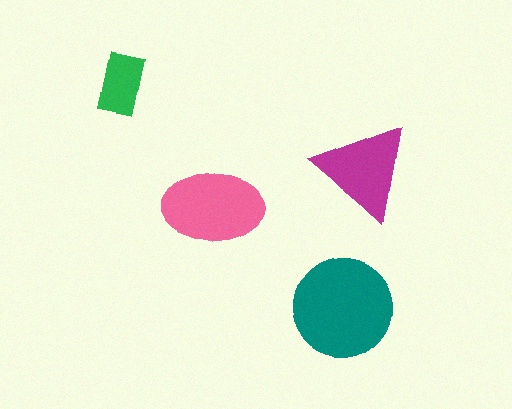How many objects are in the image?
There are 4 objects in the image.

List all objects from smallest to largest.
The green rectangle, the magenta triangle, the pink ellipse, the teal circle.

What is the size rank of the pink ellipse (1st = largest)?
2nd.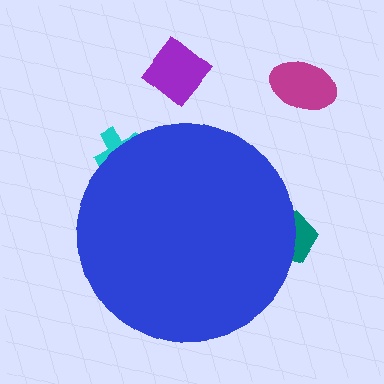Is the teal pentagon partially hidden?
Yes, the teal pentagon is partially hidden behind the blue circle.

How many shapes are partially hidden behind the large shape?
2 shapes are partially hidden.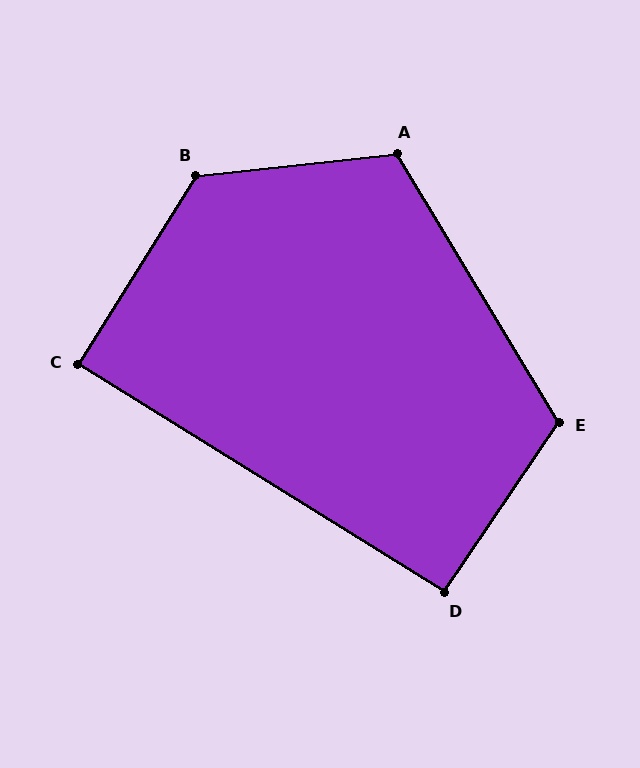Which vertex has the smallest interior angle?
C, at approximately 90 degrees.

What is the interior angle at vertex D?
Approximately 92 degrees (approximately right).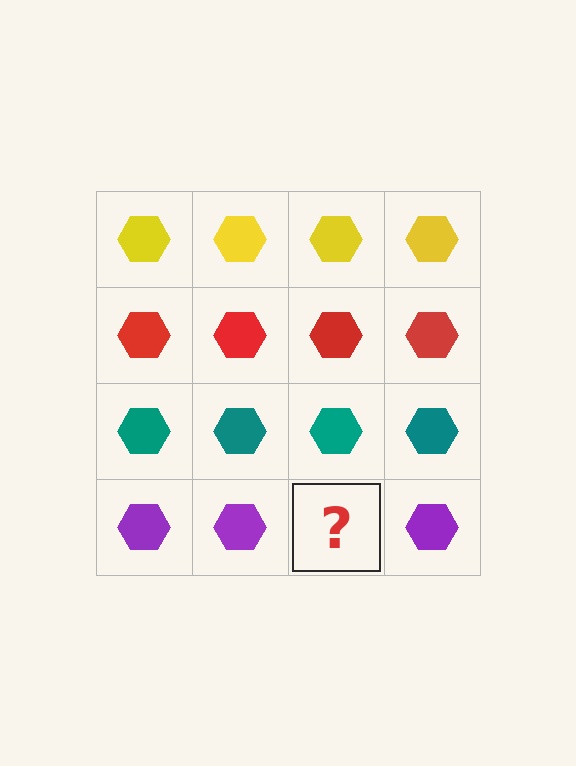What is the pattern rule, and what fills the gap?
The rule is that each row has a consistent color. The gap should be filled with a purple hexagon.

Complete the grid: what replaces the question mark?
The question mark should be replaced with a purple hexagon.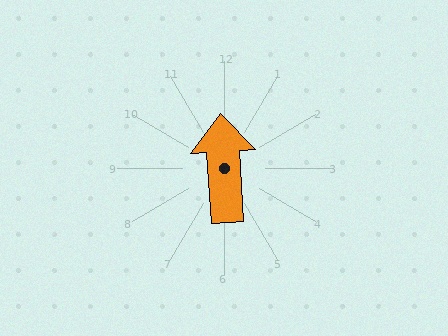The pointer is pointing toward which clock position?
Roughly 12 o'clock.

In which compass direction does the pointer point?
North.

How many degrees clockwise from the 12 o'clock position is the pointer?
Approximately 356 degrees.